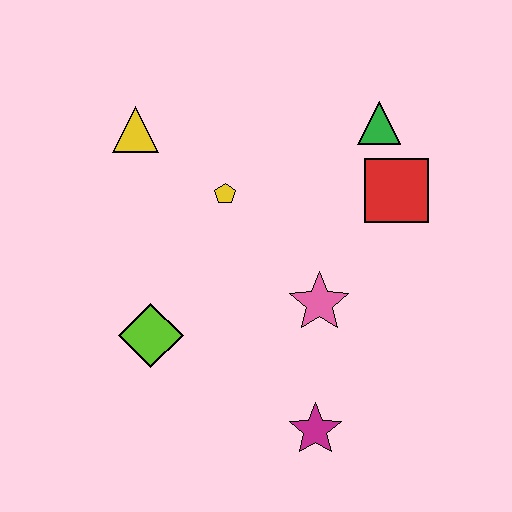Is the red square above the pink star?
Yes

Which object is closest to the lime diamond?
The yellow pentagon is closest to the lime diamond.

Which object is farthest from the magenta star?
The yellow triangle is farthest from the magenta star.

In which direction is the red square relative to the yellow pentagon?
The red square is to the right of the yellow pentagon.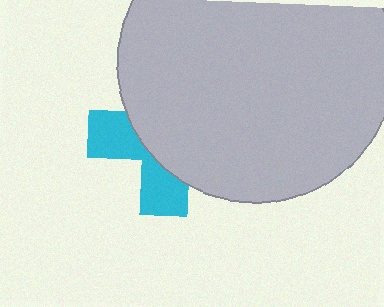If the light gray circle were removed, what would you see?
You would see the complete cyan cross.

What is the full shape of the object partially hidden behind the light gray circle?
The partially hidden object is a cyan cross.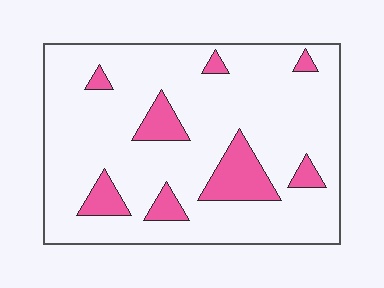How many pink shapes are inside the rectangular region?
8.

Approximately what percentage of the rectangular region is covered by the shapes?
Approximately 15%.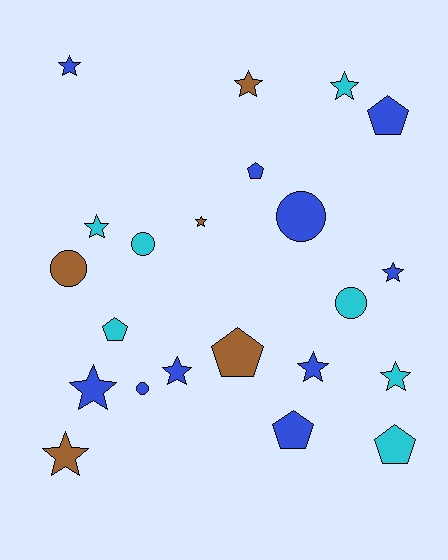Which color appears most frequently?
Blue, with 10 objects.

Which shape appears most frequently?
Star, with 11 objects.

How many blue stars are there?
There are 5 blue stars.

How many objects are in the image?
There are 22 objects.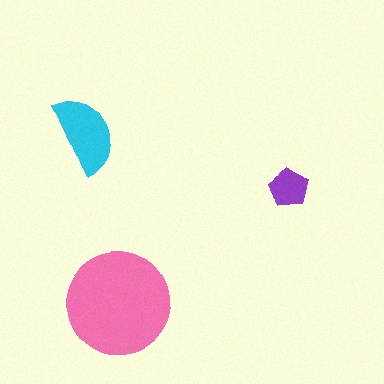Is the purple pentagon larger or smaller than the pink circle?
Smaller.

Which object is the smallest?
The purple pentagon.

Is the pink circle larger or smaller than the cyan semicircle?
Larger.